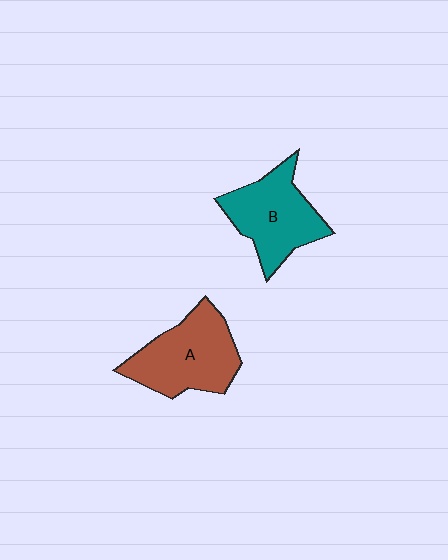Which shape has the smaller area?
Shape B (teal).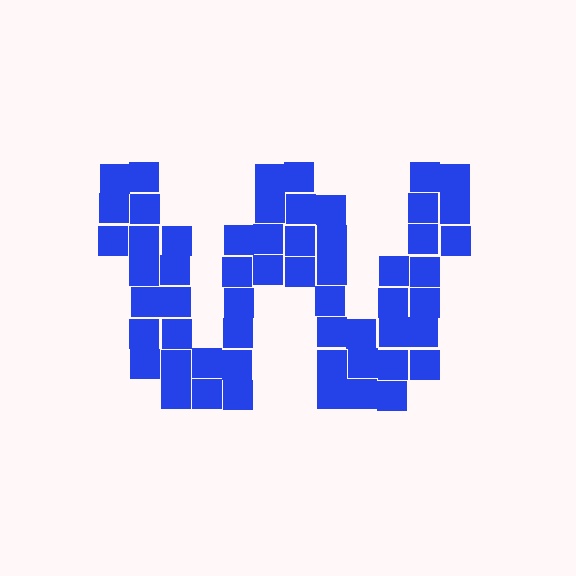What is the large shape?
The large shape is the letter W.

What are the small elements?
The small elements are squares.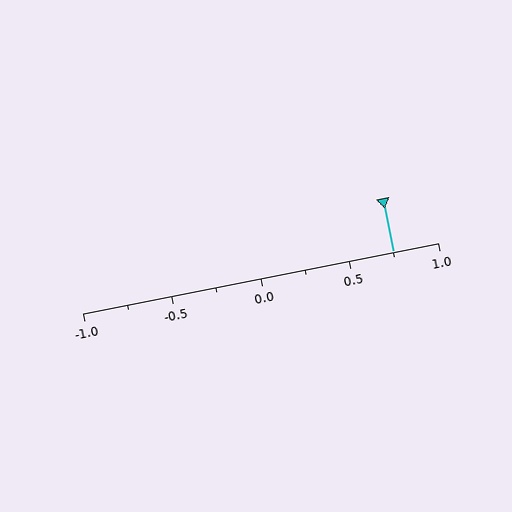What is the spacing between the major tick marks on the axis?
The major ticks are spaced 0.5 apart.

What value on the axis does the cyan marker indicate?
The marker indicates approximately 0.75.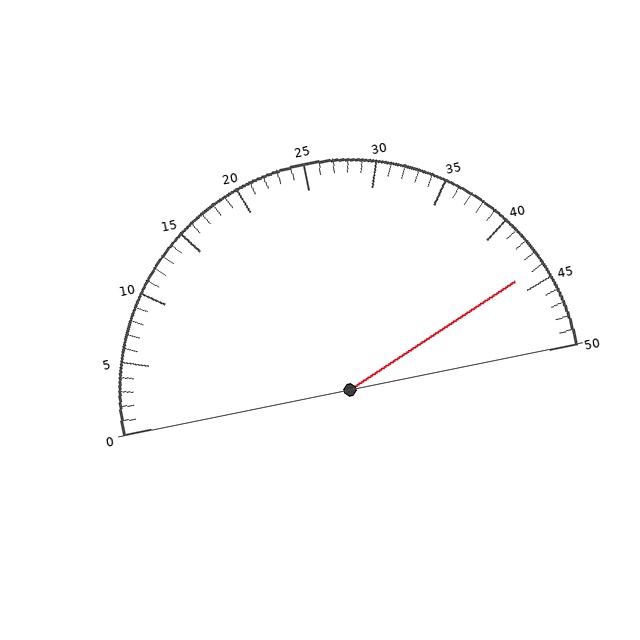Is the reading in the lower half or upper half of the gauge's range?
The reading is in the upper half of the range (0 to 50).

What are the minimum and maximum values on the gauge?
The gauge ranges from 0 to 50.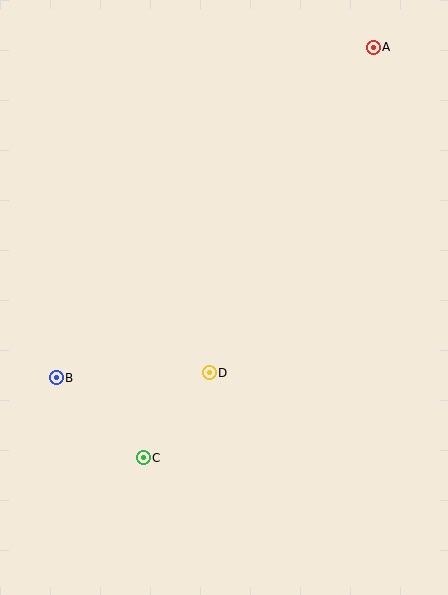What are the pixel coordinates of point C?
Point C is at (143, 458).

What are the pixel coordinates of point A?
Point A is at (373, 47).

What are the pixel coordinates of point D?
Point D is at (209, 373).